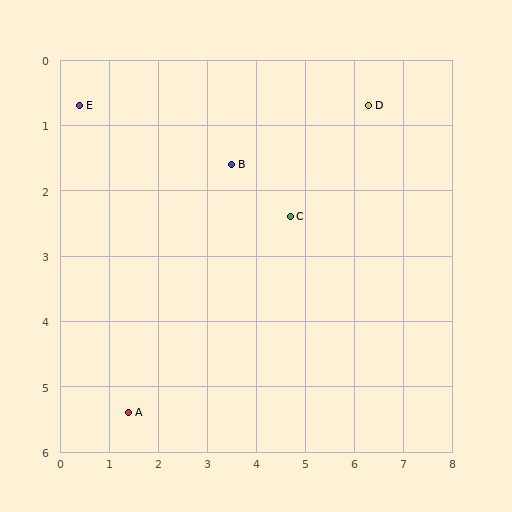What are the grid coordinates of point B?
Point B is at approximately (3.5, 1.6).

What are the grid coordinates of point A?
Point A is at approximately (1.4, 5.4).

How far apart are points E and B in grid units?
Points E and B are about 3.2 grid units apart.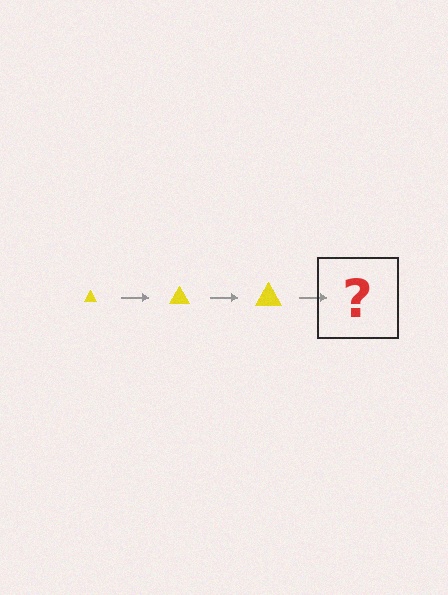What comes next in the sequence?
The next element should be a yellow triangle, larger than the previous one.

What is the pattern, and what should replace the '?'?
The pattern is that the triangle gets progressively larger each step. The '?' should be a yellow triangle, larger than the previous one.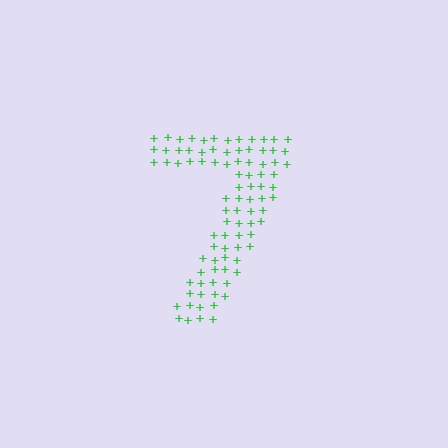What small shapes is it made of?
It is made of small plus signs.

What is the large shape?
The large shape is the digit 7.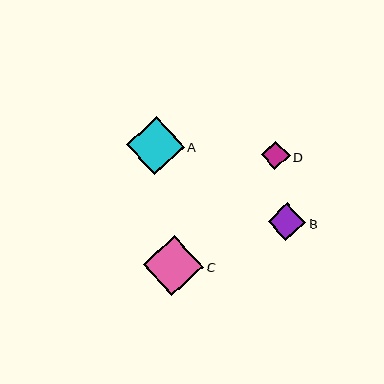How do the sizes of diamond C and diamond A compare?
Diamond C and diamond A are approximately the same size.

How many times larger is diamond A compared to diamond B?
Diamond A is approximately 1.5 times the size of diamond B.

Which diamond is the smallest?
Diamond D is the smallest with a size of approximately 29 pixels.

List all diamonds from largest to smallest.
From largest to smallest: C, A, B, D.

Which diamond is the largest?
Diamond C is the largest with a size of approximately 60 pixels.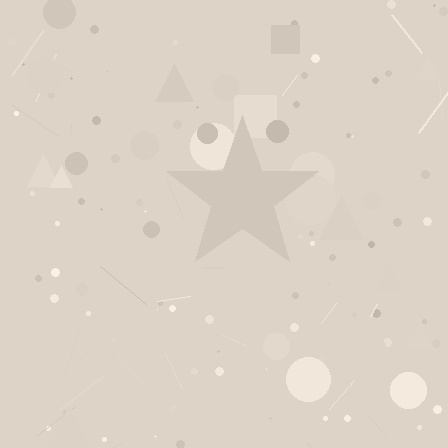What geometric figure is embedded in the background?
A star is embedded in the background.